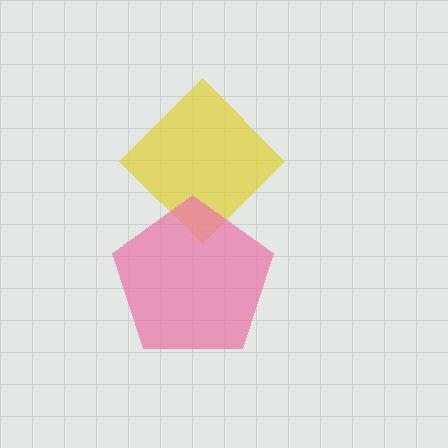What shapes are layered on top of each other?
The layered shapes are: a yellow diamond, a pink pentagon.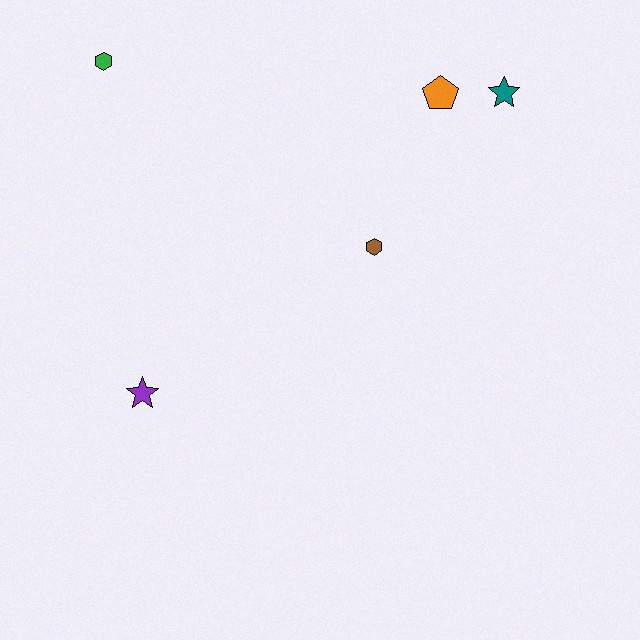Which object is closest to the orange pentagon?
The teal star is closest to the orange pentagon.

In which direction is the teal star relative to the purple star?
The teal star is to the right of the purple star.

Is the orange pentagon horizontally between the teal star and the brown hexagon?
Yes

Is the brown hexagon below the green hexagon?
Yes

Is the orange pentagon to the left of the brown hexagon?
No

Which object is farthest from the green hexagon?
The teal star is farthest from the green hexagon.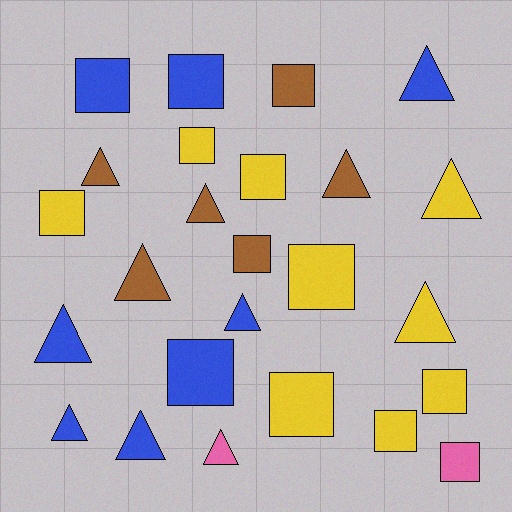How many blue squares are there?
There are 3 blue squares.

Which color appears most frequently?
Yellow, with 9 objects.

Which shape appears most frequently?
Square, with 13 objects.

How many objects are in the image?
There are 25 objects.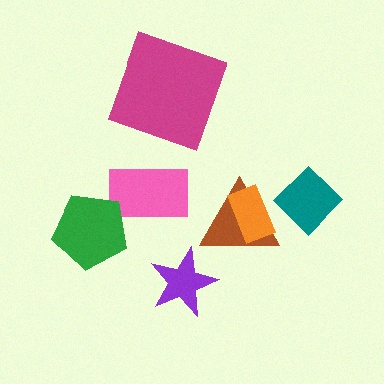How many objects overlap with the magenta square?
0 objects overlap with the magenta square.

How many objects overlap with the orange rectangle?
1 object overlaps with the orange rectangle.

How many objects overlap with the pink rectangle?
1 object overlaps with the pink rectangle.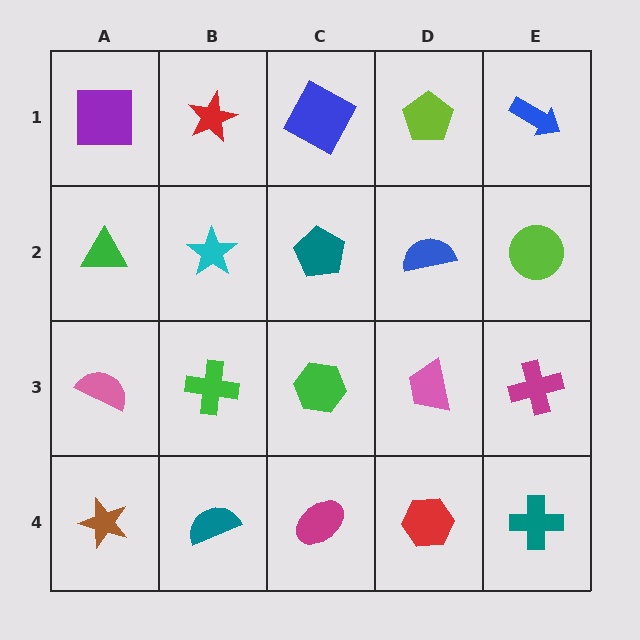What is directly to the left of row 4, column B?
A brown star.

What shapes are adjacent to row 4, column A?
A pink semicircle (row 3, column A), a teal semicircle (row 4, column B).